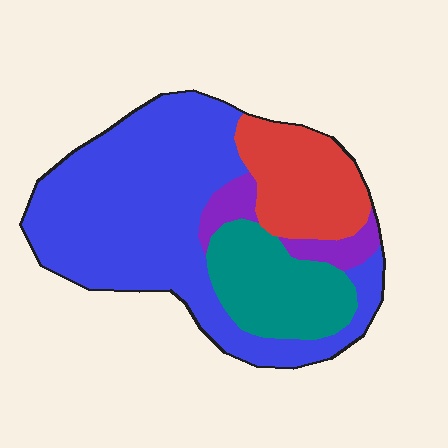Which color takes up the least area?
Purple, at roughly 5%.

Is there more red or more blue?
Blue.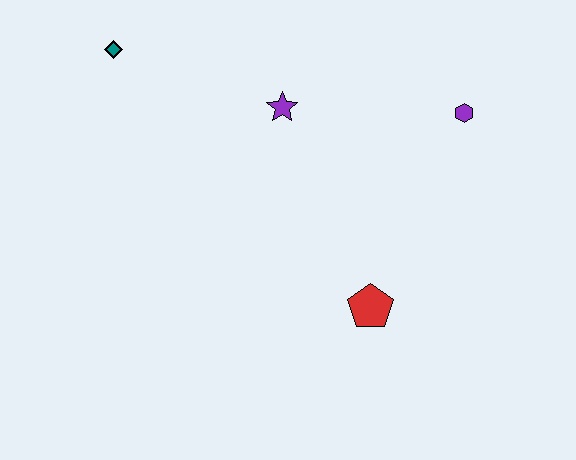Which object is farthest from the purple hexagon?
The teal diamond is farthest from the purple hexagon.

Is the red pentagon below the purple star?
Yes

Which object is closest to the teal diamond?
The purple star is closest to the teal diamond.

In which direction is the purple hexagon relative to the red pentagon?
The purple hexagon is above the red pentagon.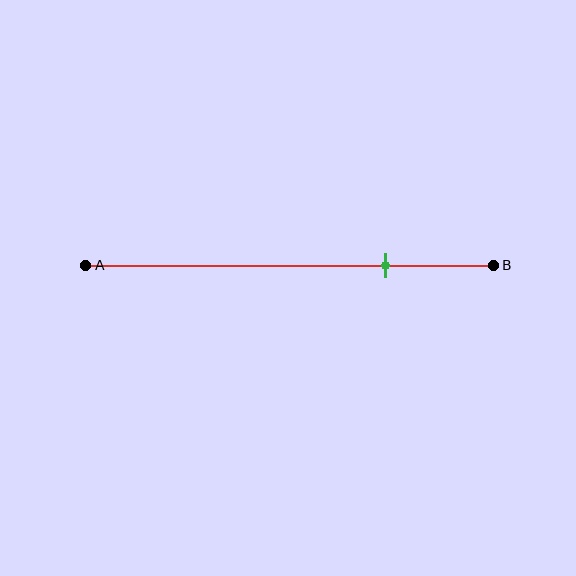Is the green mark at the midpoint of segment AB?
No, the mark is at about 75% from A, not at the 50% midpoint.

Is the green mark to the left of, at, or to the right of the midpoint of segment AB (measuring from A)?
The green mark is to the right of the midpoint of segment AB.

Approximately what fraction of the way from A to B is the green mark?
The green mark is approximately 75% of the way from A to B.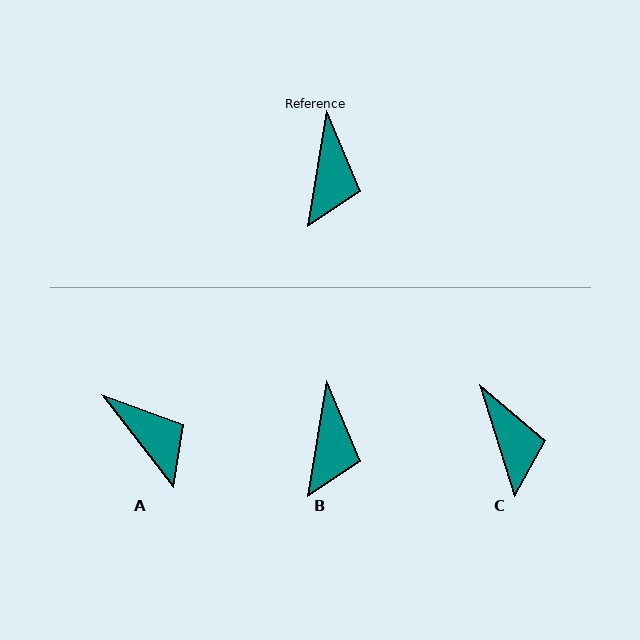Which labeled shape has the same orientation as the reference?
B.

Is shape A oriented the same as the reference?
No, it is off by about 47 degrees.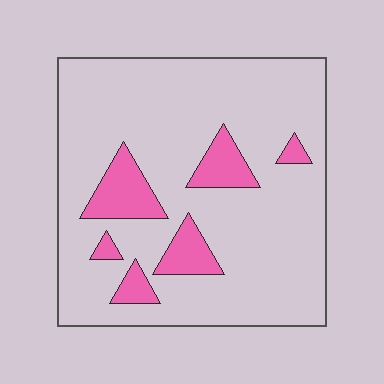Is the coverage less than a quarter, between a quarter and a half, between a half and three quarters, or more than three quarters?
Less than a quarter.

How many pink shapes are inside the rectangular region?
6.